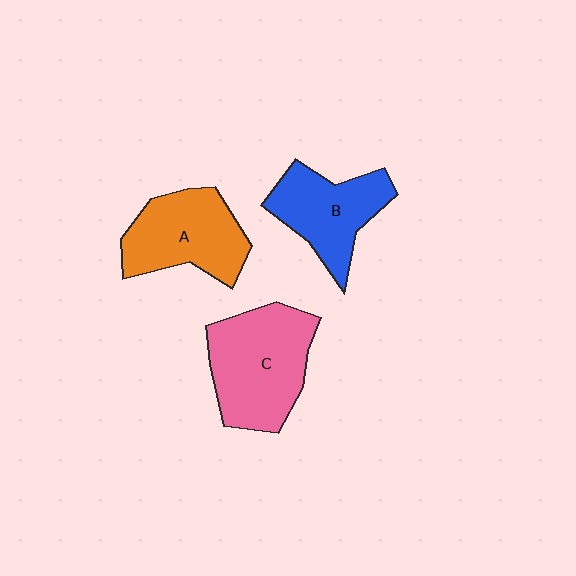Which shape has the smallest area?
Shape B (blue).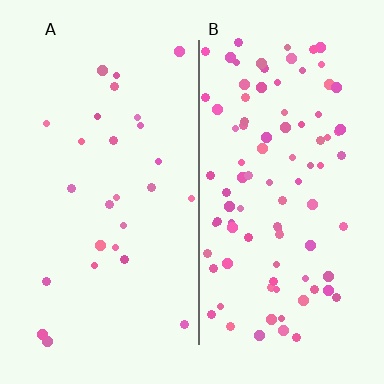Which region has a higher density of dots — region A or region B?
B (the right).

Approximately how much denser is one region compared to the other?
Approximately 3.4× — region B over region A.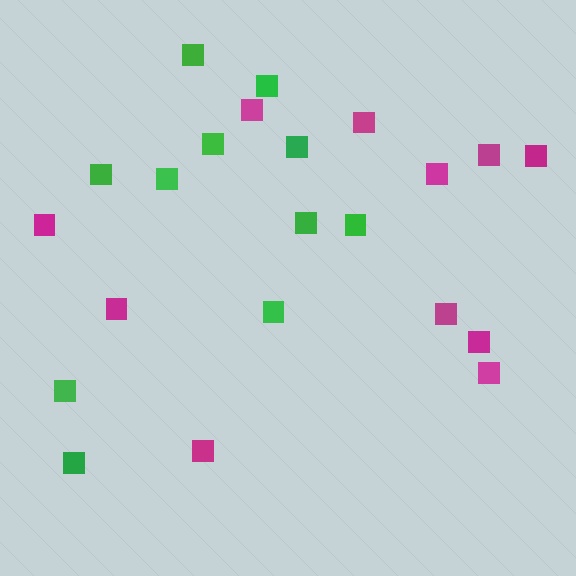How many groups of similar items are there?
There are 2 groups: one group of green squares (11) and one group of magenta squares (11).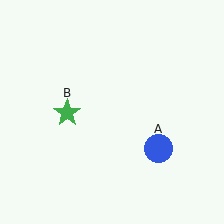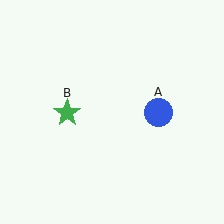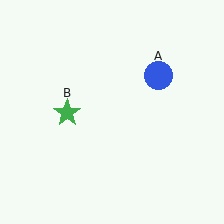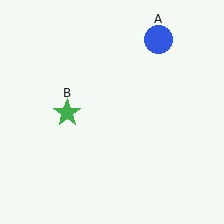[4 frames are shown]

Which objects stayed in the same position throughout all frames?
Green star (object B) remained stationary.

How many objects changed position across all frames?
1 object changed position: blue circle (object A).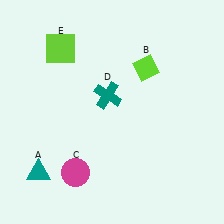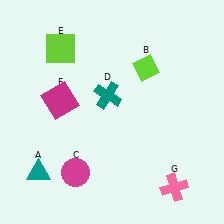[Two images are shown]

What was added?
A magenta square (F), a pink cross (G) were added in Image 2.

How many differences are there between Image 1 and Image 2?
There are 2 differences between the two images.